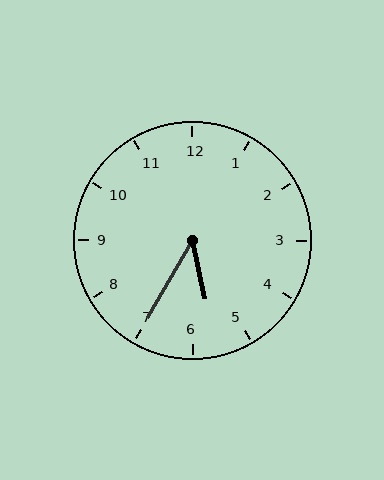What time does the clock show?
5:35.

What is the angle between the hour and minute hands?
Approximately 42 degrees.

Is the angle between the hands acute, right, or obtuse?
It is acute.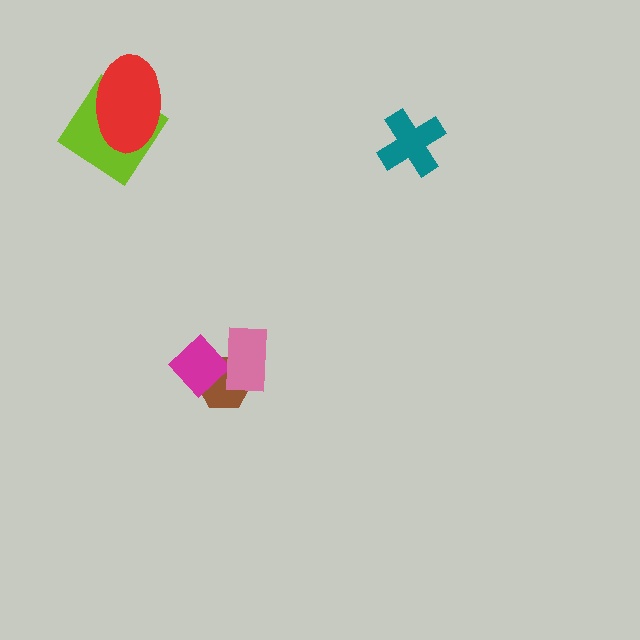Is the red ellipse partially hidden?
No, no other shape covers it.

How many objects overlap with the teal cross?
0 objects overlap with the teal cross.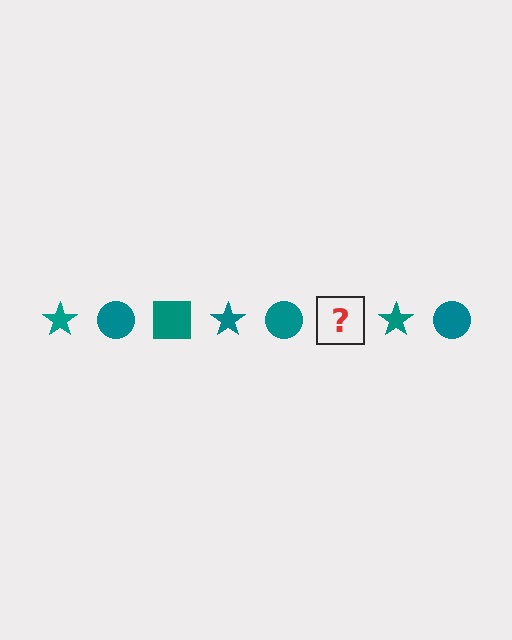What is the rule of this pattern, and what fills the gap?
The rule is that the pattern cycles through star, circle, square shapes in teal. The gap should be filled with a teal square.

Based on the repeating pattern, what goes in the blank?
The blank should be a teal square.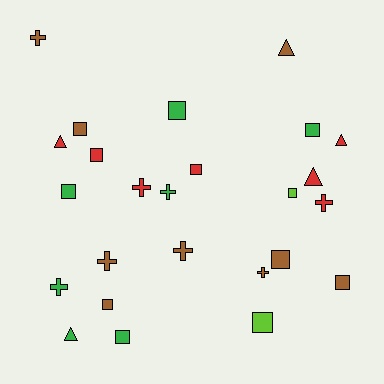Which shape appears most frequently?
Square, with 12 objects.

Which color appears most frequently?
Brown, with 9 objects.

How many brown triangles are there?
There is 1 brown triangle.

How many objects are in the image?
There are 25 objects.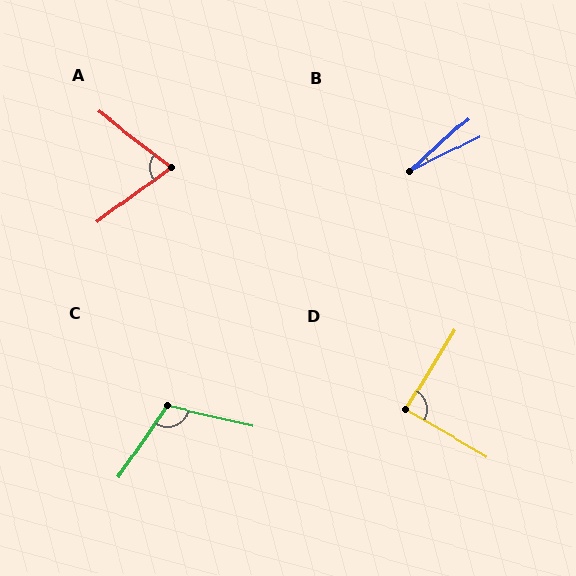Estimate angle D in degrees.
Approximately 88 degrees.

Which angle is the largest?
C, at approximately 110 degrees.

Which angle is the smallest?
B, at approximately 16 degrees.